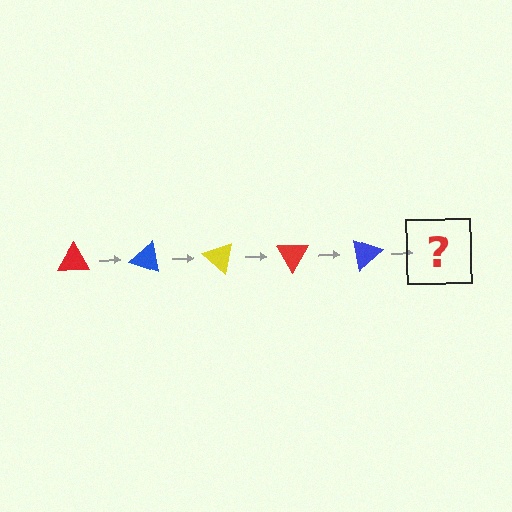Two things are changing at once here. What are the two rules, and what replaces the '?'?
The two rules are that it rotates 20 degrees each step and the color cycles through red, blue, and yellow. The '?' should be a yellow triangle, rotated 100 degrees from the start.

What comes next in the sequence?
The next element should be a yellow triangle, rotated 100 degrees from the start.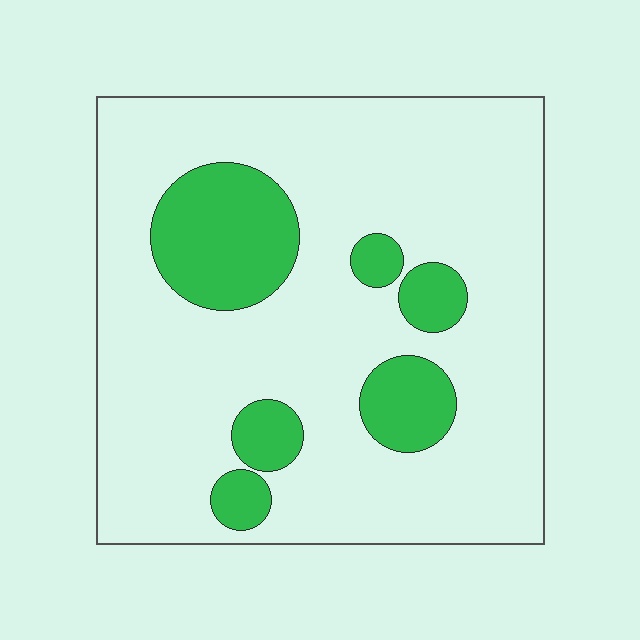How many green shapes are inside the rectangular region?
6.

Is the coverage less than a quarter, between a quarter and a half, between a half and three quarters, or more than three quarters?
Less than a quarter.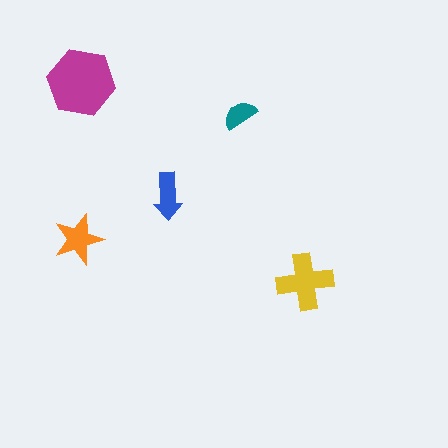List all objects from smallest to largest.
The teal semicircle, the blue arrow, the orange star, the yellow cross, the magenta hexagon.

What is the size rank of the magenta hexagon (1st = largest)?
1st.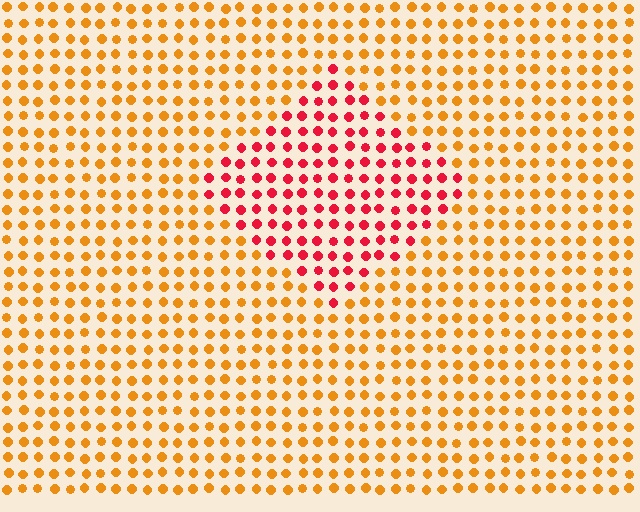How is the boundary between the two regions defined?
The boundary is defined purely by a slight shift in hue (about 45 degrees). Spacing, size, and orientation are identical on both sides.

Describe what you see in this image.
The image is filled with small orange elements in a uniform arrangement. A diamond-shaped region is visible where the elements are tinted to a slightly different hue, forming a subtle color boundary.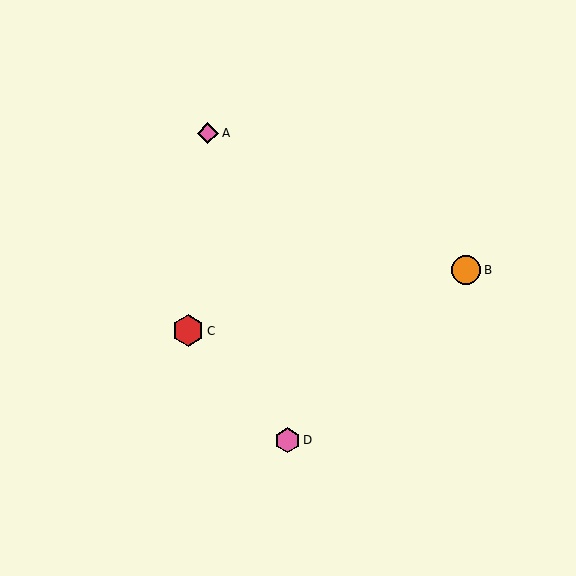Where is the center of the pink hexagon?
The center of the pink hexagon is at (288, 440).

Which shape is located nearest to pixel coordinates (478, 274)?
The orange circle (labeled B) at (466, 270) is nearest to that location.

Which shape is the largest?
The red hexagon (labeled C) is the largest.